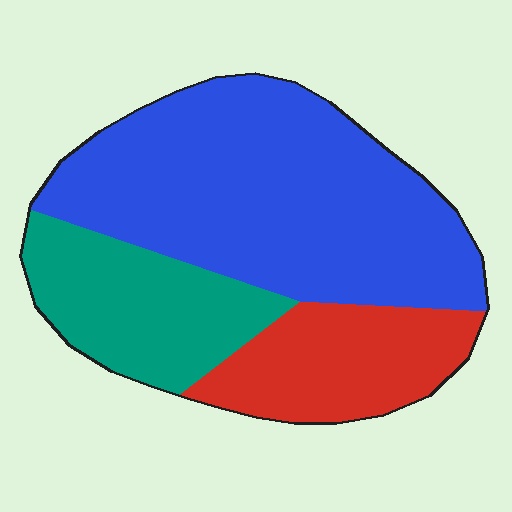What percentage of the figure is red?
Red covers about 20% of the figure.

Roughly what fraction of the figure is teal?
Teal covers roughly 25% of the figure.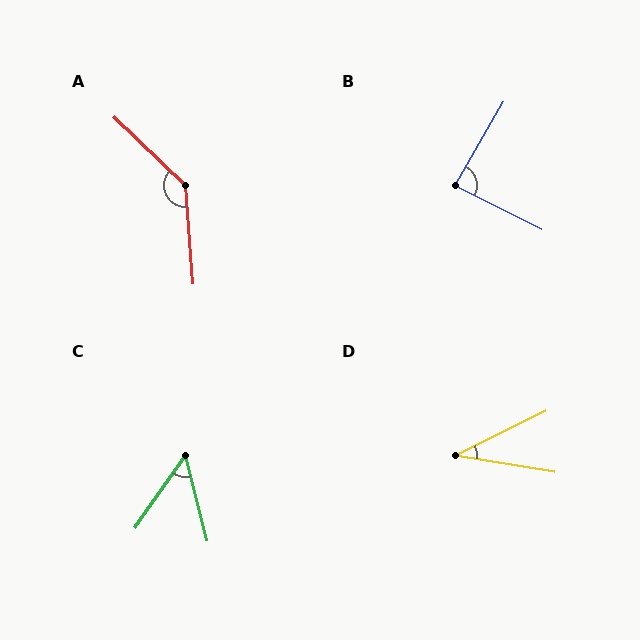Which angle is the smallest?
D, at approximately 36 degrees.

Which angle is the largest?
A, at approximately 138 degrees.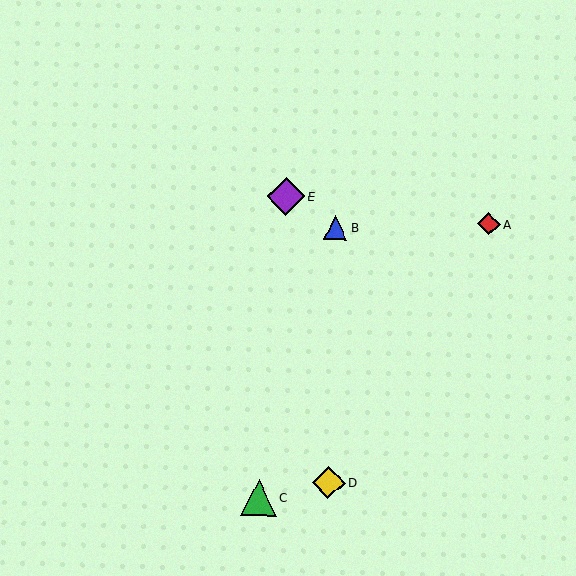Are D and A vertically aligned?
No, D is at x≈329 and A is at x≈489.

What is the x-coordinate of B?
Object B is at x≈336.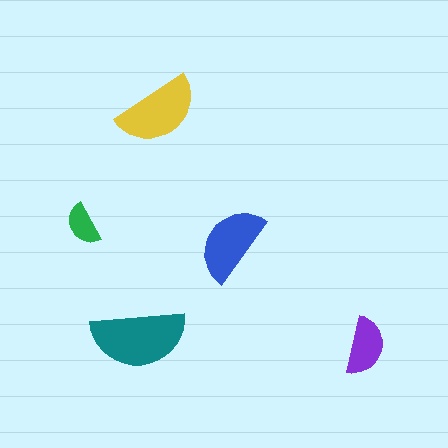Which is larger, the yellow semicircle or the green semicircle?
The yellow one.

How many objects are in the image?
There are 5 objects in the image.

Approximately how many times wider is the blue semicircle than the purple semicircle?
About 1.5 times wider.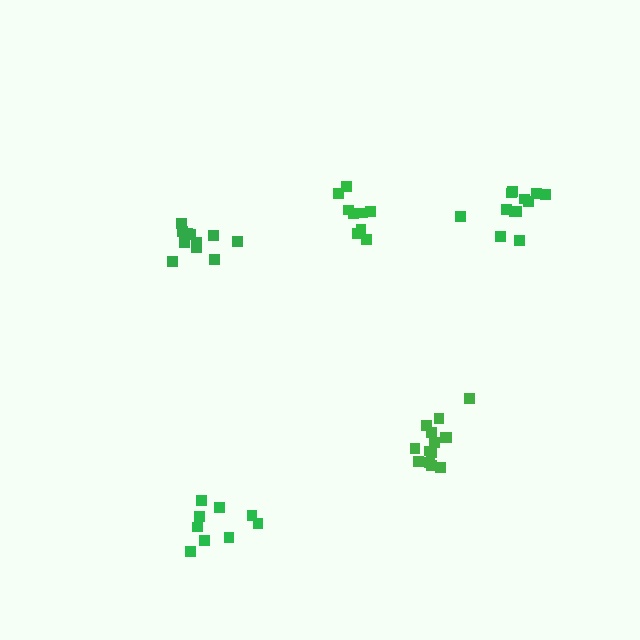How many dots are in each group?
Group 1: 9 dots, Group 2: 11 dots, Group 3: 12 dots, Group 4: 14 dots, Group 5: 9 dots (55 total).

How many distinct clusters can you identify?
There are 5 distinct clusters.